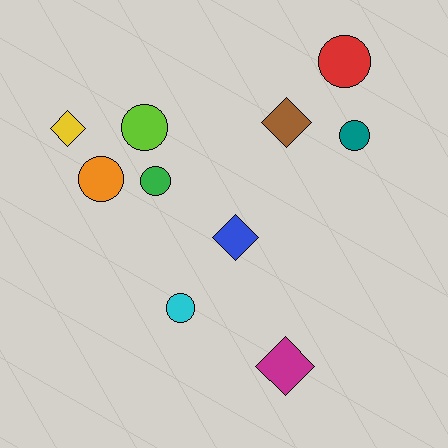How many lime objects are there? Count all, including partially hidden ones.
There is 1 lime object.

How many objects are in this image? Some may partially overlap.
There are 10 objects.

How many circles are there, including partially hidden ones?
There are 6 circles.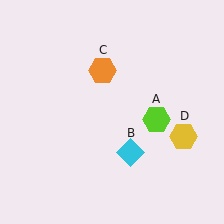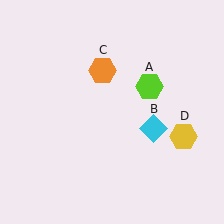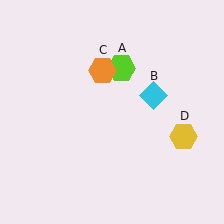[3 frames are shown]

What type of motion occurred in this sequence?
The lime hexagon (object A), cyan diamond (object B) rotated counterclockwise around the center of the scene.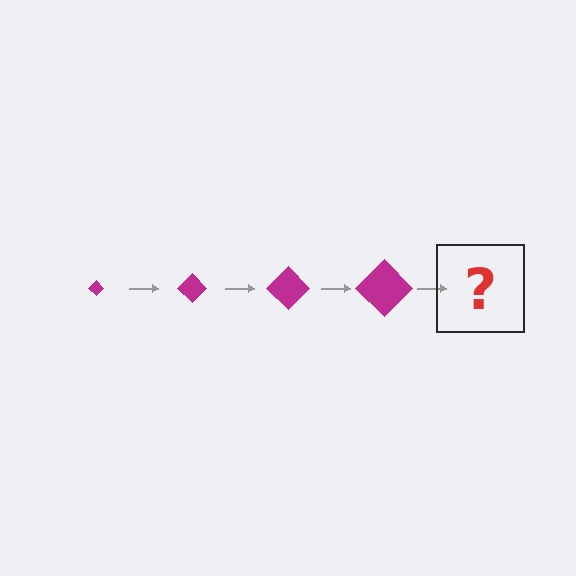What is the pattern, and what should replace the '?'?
The pattern is that the diamond gets progressively larger each step. The '?' should be a magenta diamond, larger than the previous one.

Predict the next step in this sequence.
The next step is a magenta diamond, larger than the previous one.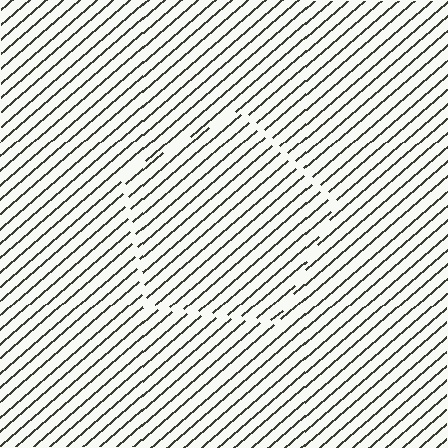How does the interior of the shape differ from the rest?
The interior of the shape contains the same grating, shifted by half a period — the contour is defined by the phase discontinuity where line-ends from the inner and outer gratings abut.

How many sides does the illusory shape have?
5 sides — the line-ends trace a pentagon.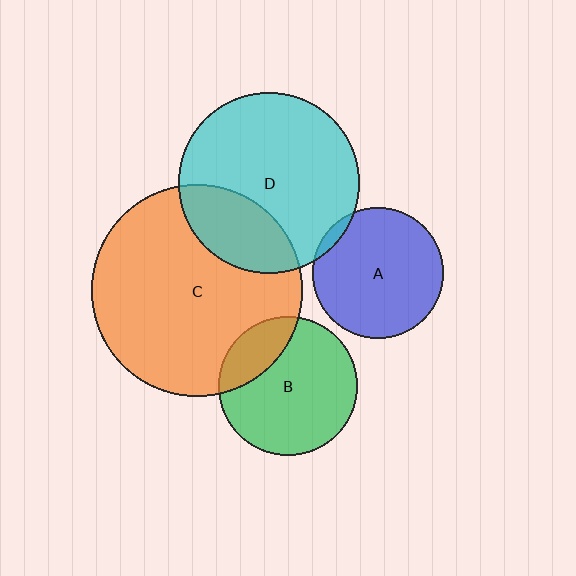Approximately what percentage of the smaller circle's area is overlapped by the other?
Approximately 5%.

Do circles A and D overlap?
Yes.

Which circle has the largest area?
Circle C (orange).